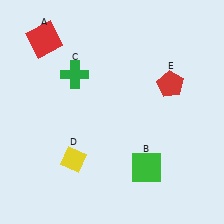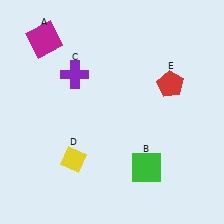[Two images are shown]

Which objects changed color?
A changed from red to magenta. C changed from green to purple.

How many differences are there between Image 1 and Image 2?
There are 2 differences between the two images.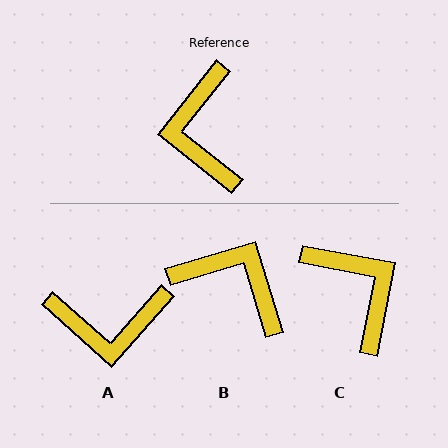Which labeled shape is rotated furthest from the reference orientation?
C, about 153 degrees away.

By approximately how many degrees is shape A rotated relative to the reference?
Approximately 87 degrees counter-clockwise.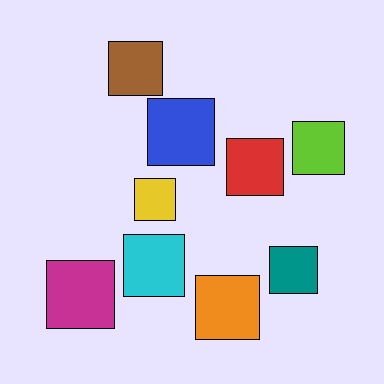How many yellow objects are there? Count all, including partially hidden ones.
There is 1 yellow object.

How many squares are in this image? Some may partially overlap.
There are 9 squares.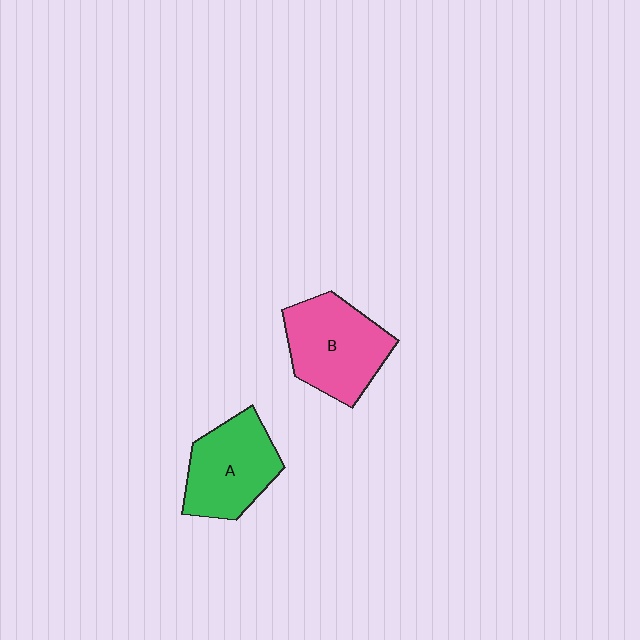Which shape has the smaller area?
Shape A (green).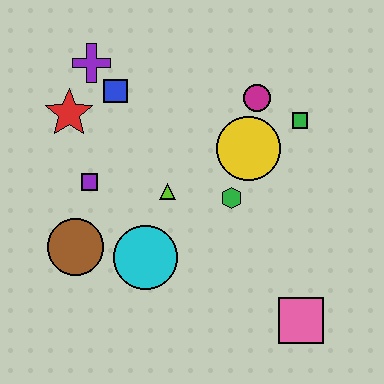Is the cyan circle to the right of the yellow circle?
No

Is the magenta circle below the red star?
No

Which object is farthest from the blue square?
The pink square is farthest from the blue square.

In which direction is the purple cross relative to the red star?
The purple cross is above the red star.